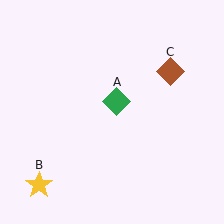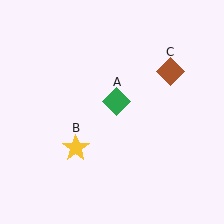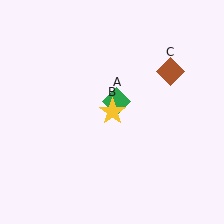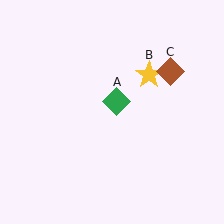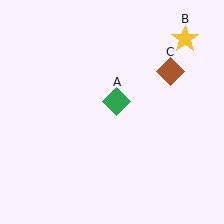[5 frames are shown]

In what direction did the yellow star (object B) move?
The yellow star (object B) moved up and to the right.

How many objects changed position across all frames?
1 object changed position: yellow star (object B).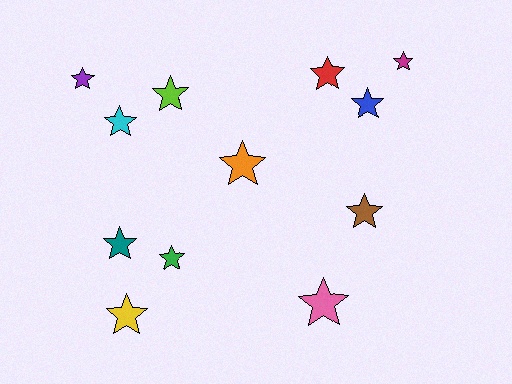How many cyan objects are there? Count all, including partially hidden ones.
There is 1 cyan object.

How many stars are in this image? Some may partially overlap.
There are 12 stars.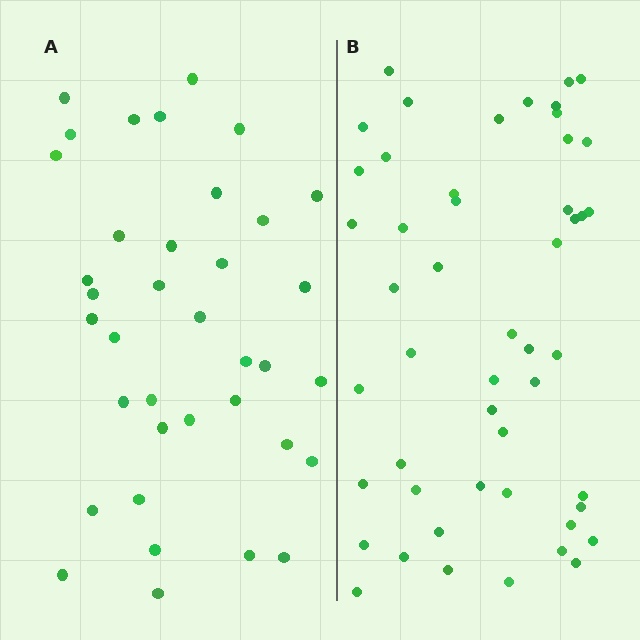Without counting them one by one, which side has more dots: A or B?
Region B (the right region) has more dots.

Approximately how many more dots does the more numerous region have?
Region B has approximately 15 more dots than region A.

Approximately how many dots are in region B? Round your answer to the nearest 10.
About 50 dots.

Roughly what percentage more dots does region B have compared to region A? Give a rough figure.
About 35% more.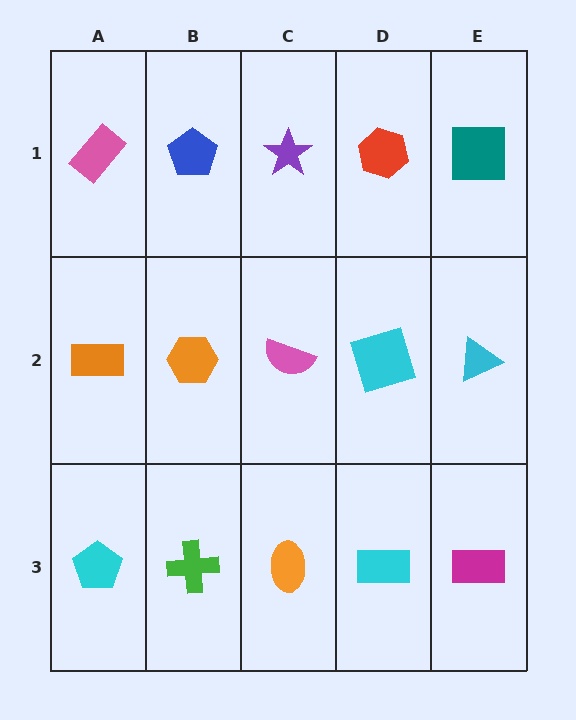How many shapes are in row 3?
5 shapes.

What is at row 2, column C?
A pink semicircle.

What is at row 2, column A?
An orange rectangle.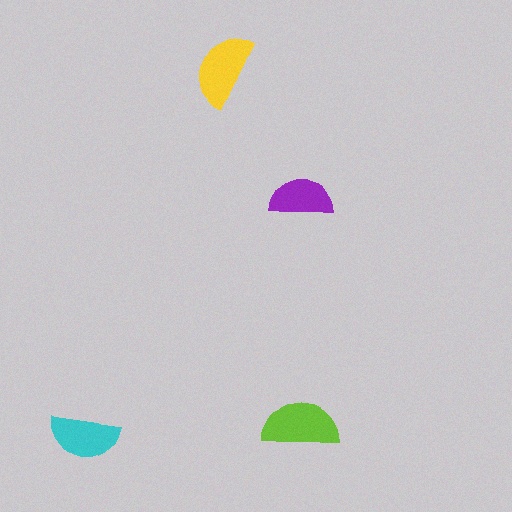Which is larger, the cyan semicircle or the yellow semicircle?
The yellow one.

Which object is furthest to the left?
The cyan semicircle is leftmost.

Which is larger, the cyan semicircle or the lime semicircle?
The lime one.